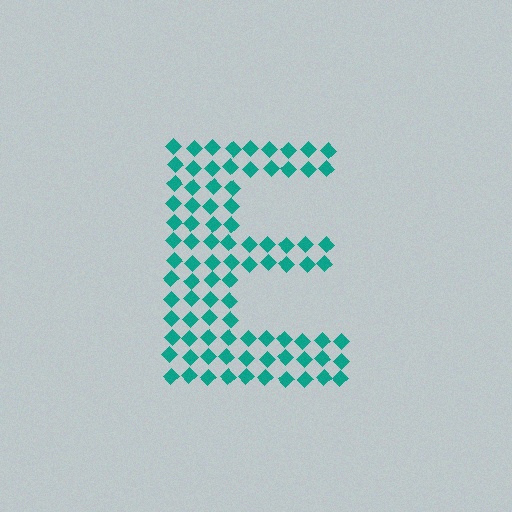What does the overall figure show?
The overall figure shows the letter E.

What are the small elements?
The small elements are diamonds.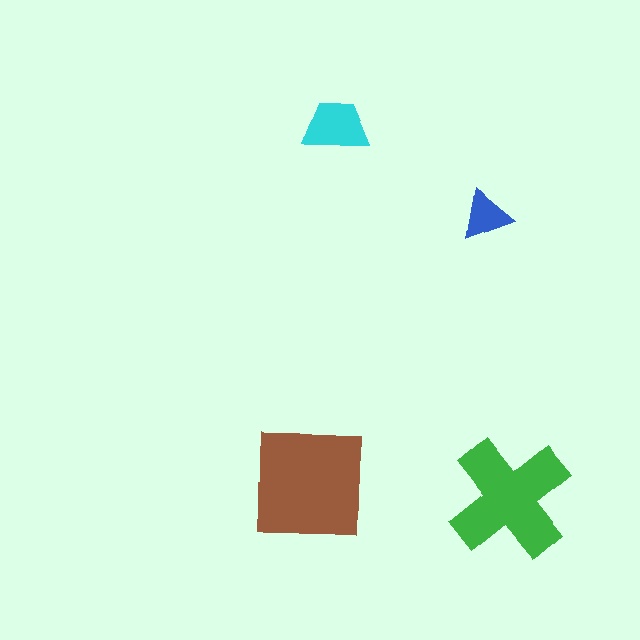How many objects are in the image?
There are 4 objects in the image.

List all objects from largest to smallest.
The brown square, the green cross, the cyan trapezoid, the blue triangle.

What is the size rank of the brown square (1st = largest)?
1st.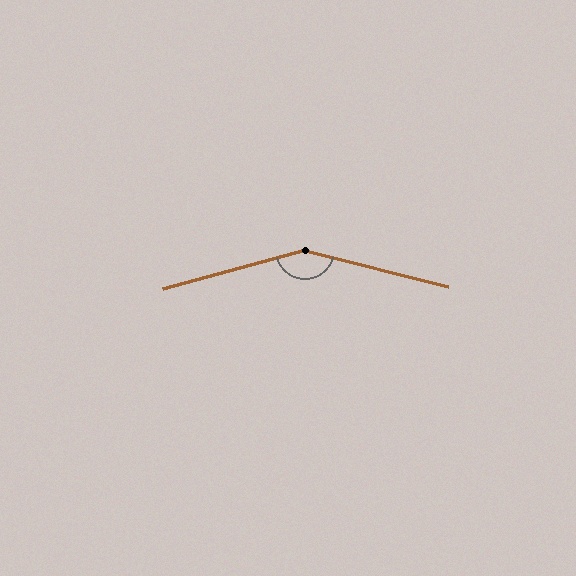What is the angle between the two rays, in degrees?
Approximately 151 degrees.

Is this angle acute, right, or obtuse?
It is obtuse.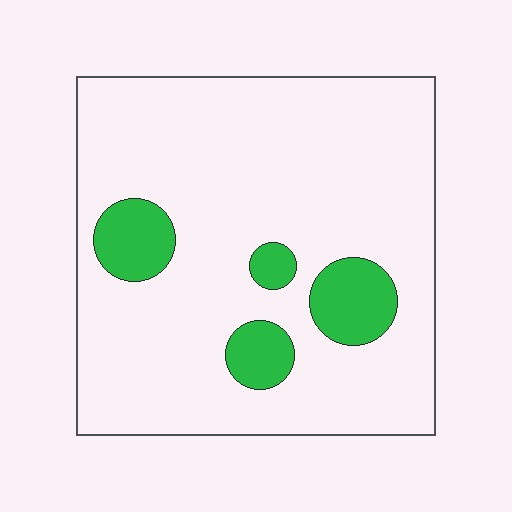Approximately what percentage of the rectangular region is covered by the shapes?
Approximately 15%.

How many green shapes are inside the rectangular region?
4.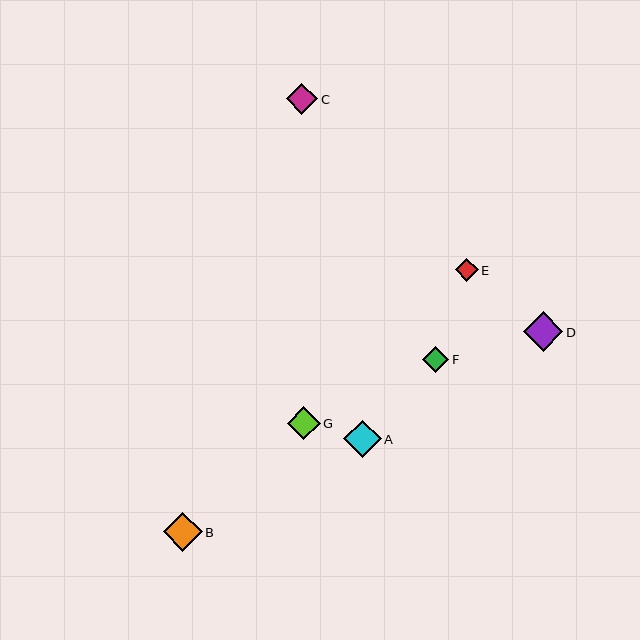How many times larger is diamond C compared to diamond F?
Diamond C is approximately 1.2 times the size of diamond F.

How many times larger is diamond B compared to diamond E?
Diamond B is approximately 1.6 times the size of diamond E.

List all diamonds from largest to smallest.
From largest to smallest: D, B, A, G, C, F, E.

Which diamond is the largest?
Diamond D is the largest with a size of approximately 40 pixels.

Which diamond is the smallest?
Diamond E is the smallest with a size of approximately 23 pixels.